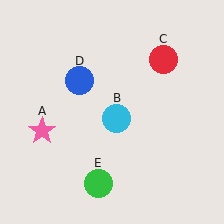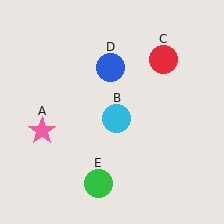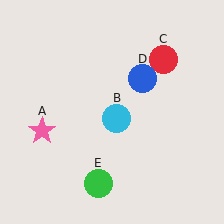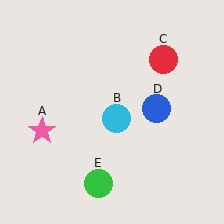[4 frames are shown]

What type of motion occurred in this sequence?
The blue circle (object D) rotated clockwise around the center of the scene.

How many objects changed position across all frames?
1 object changed position: blue circle (object D).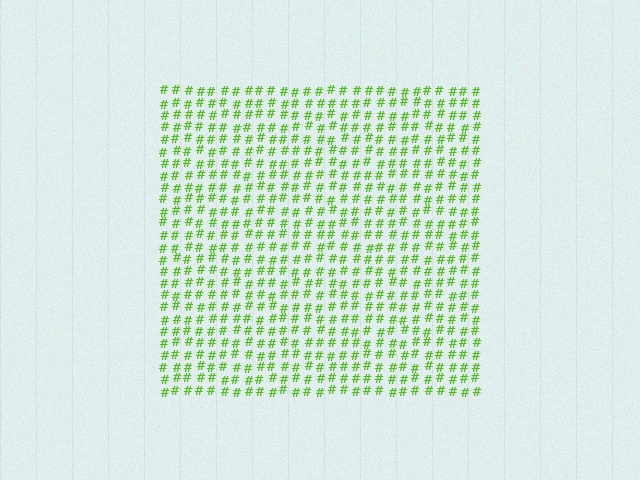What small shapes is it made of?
It is made of small hash symbols.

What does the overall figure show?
The overall figure shows a square.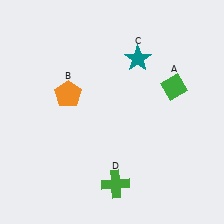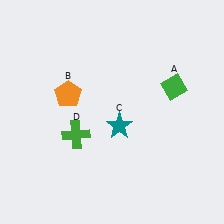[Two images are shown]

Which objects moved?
The objects that moved are: the teal star (C), the green cross (D).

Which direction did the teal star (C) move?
The teal star (C) moved down.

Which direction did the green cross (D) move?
The green cross (D) moved up.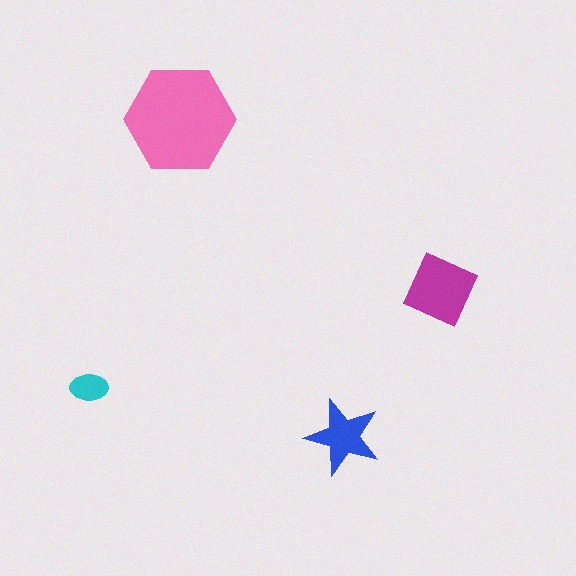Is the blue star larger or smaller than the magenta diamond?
Smaller.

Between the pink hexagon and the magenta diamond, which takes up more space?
The pink hexagon.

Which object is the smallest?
The cyan ellipse.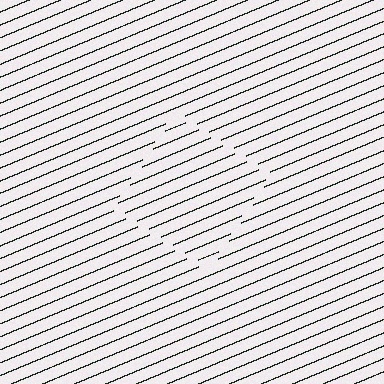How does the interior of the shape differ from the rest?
The interior of the shape contains the same grating, shifted by half a period — the contour is defined by the phase discontinuity where line-ends from the inner and outer gratings abut.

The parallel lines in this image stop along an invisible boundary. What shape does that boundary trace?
An illusory square. The interior of the shape contains the same grating, shifted by half a period — the contour is defined by the phase discontinuity where line-ends from the inner and outer gratings abut.